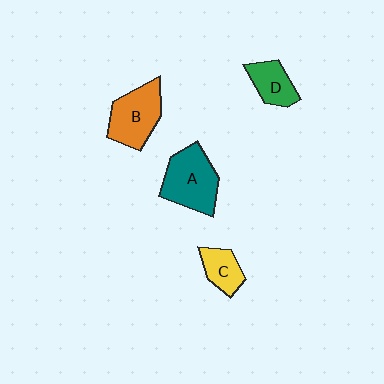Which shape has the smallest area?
Shape C (yellow).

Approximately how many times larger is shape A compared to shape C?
Approximately 1.9 times.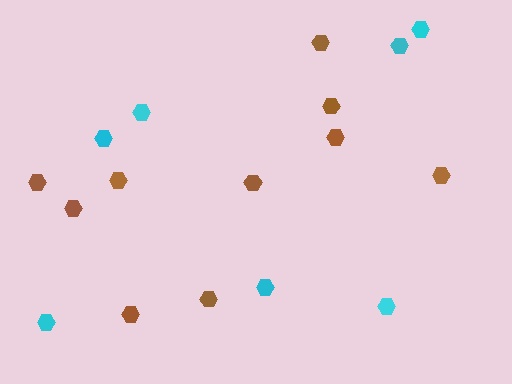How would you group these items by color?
There are 2 groups: one group of brown hexagons (10) and one group of cyan hexagons (7).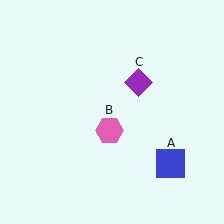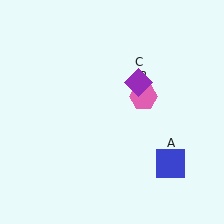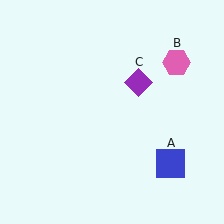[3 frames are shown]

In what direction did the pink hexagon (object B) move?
The pink hexagon (object B) moved up and to the right.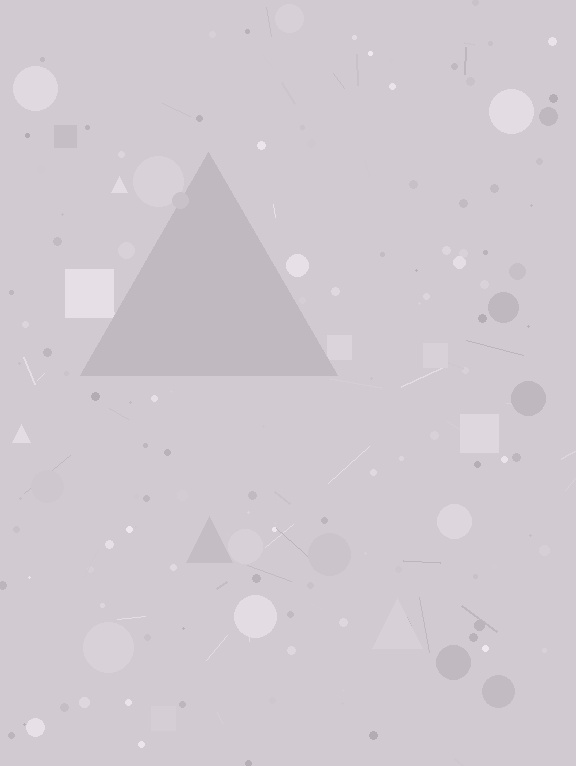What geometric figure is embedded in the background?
A triangle is embedded in the background.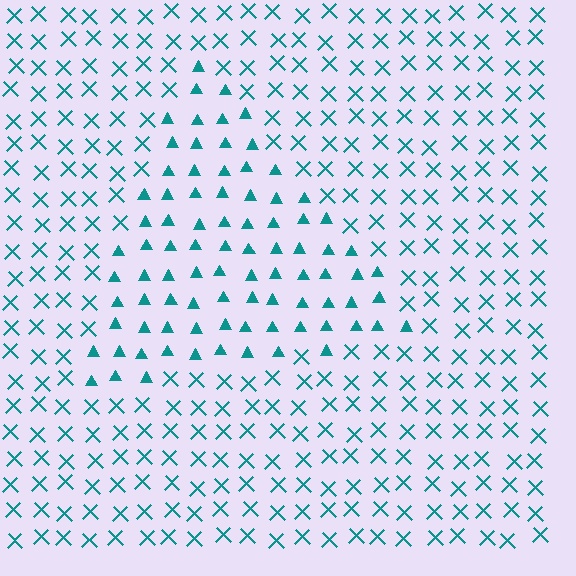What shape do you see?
I see a triangle.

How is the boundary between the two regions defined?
The boundary is defined by a change in element shape: triangles inside vs. X marks outside. All elements share the same color and spacing.